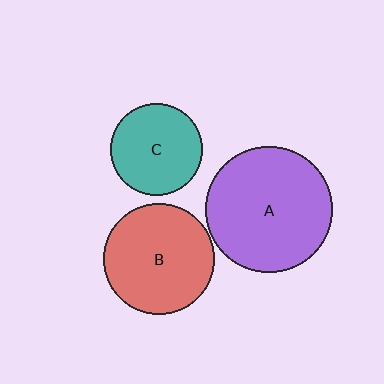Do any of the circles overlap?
No, none of the circles overlap.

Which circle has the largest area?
Circle A (purple).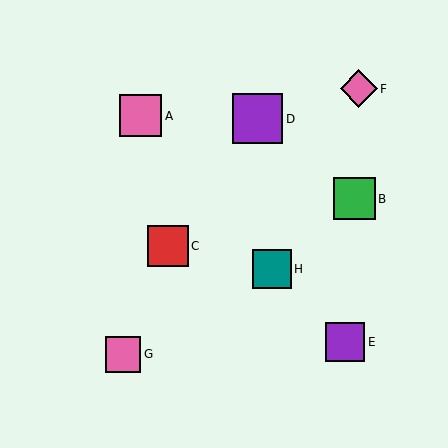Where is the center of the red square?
The center of the red square is at (168, 246).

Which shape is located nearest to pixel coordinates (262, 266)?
The teal square (labeled H) at (272, 269) is nearest to that location.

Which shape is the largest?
The purple square (labeled D) is the largest.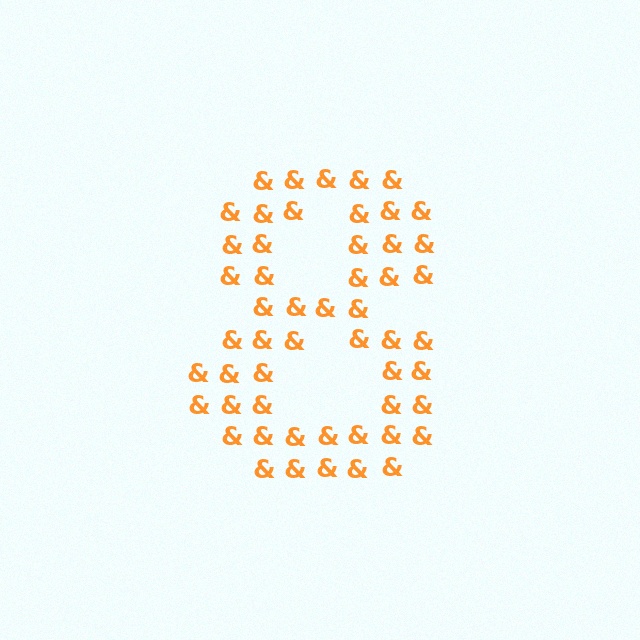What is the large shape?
The large shape is the digit 8.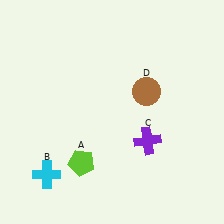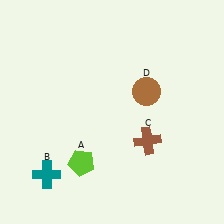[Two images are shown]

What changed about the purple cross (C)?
In Image 1, C is purple. In Image 2, it changed to brown.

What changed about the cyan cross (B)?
In Image 1, B is cyan. In Image 2, it changed to teal.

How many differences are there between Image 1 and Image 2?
There are 2 differences between the two images.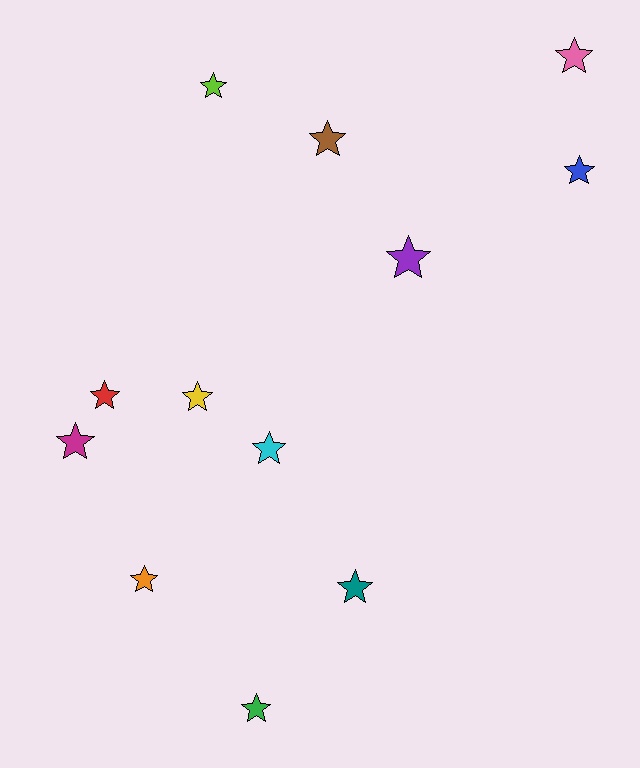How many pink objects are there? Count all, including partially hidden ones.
There is 1 pink object.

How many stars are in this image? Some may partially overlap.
There are 12 stars.